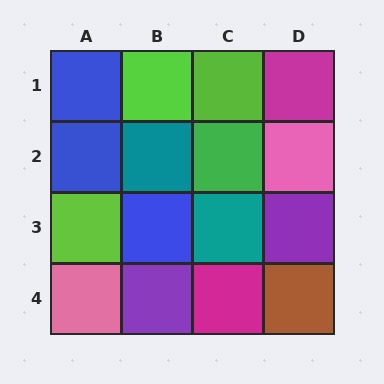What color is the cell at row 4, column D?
Brown.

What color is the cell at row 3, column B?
Blue.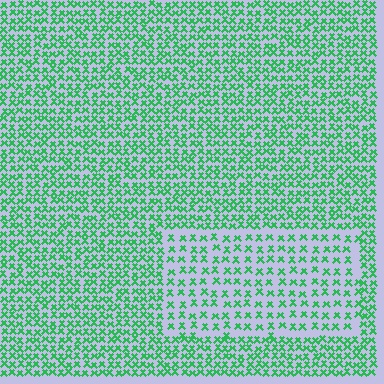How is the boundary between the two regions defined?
The boundary is defined by a change in element density (approximately 1.8x ratio). All elements are the same color, size, and shape.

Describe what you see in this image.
The image contains small green elements arranged at two different densities. A rectangle-shaped region is visible where the elements are less densely packed than the surrounding area.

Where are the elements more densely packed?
The elements are more densely packed outside the rectangle boundary.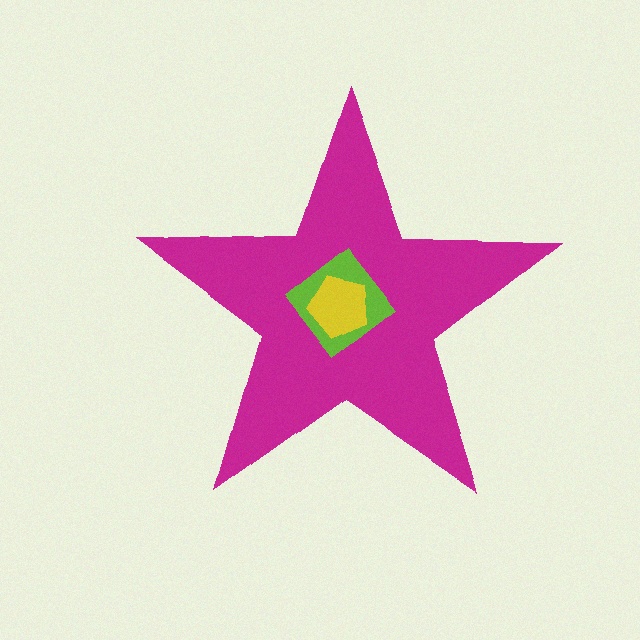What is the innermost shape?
The yellow pentagon.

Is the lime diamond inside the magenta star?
Yes.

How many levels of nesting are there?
3.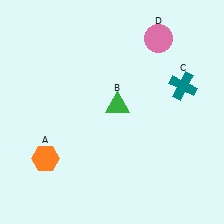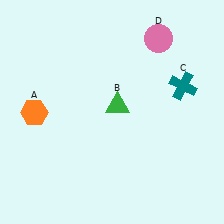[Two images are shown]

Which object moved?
The orange hexagon (A) moved up.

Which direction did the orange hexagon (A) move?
The orange hexagon (A) moved up.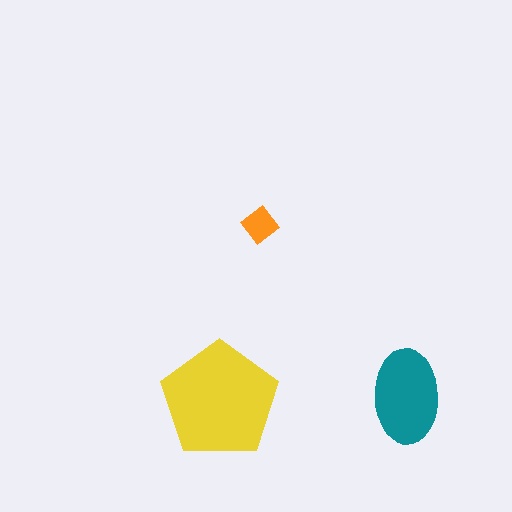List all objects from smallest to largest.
The orange diamond, the teal ellipse, the yellow pentagon.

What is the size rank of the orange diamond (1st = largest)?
3rd.